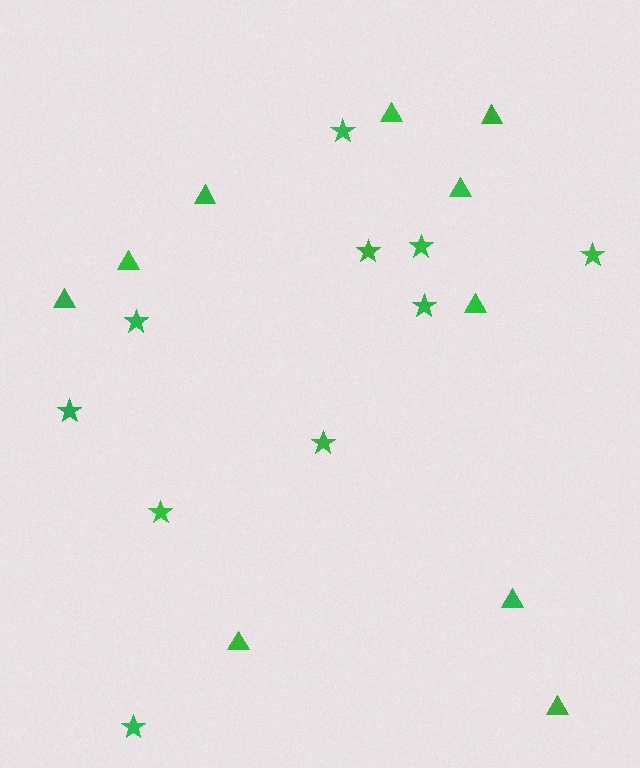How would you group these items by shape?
There are 2 groups: one group of stars (10) and one group of triangles (10).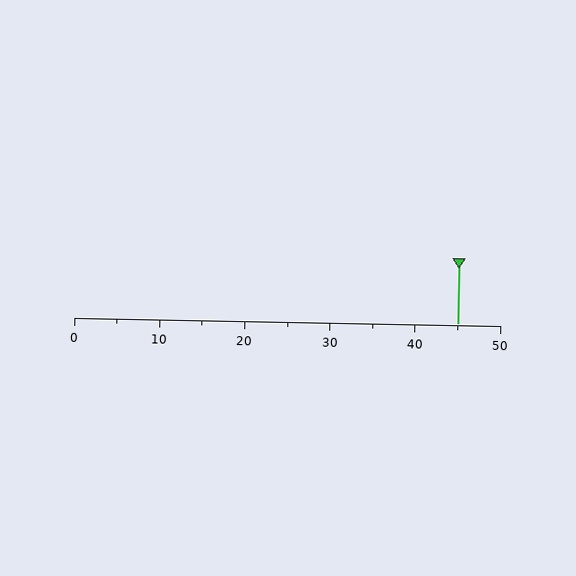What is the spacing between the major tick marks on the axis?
The major ticks are spaced 10 apart.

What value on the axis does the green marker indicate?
The marker indicates approximately 45.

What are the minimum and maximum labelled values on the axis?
The axis runs from 0 to 50.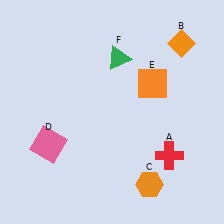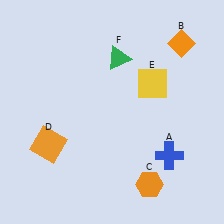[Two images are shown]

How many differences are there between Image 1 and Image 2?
There are 3 differences between the two images.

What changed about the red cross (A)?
In Image 1, A is red. In Image 2, it changed to blue.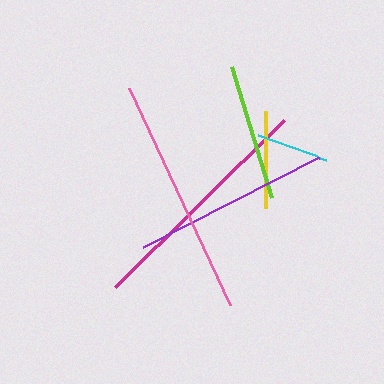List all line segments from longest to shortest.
From longest to shortest: pink, magenta, purple, lime, yellow, cyan.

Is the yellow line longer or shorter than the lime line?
The lime line is longer than the yellow line.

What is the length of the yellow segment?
The yellow segment is approximately 97 pixels long.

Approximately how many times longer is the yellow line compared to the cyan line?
The yellow line is approximately 1.3 times the length of the cyan line.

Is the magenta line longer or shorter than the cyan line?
The magenta line is longer than the cyan line.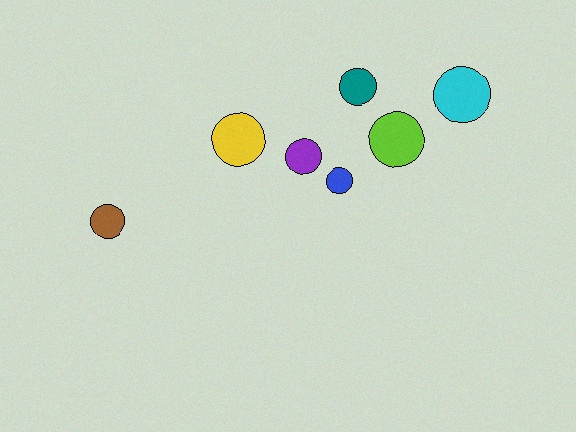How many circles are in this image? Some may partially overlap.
There are 7 circles.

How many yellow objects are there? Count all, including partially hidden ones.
There is 1 yellow object.